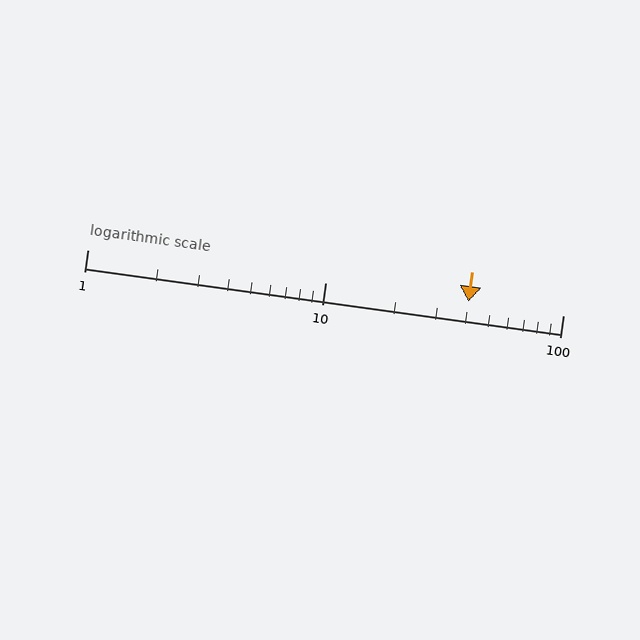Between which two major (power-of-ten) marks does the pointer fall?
The pointer is between 10 and 100.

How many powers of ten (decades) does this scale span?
The scale spans 2 decades, from 1 to 100.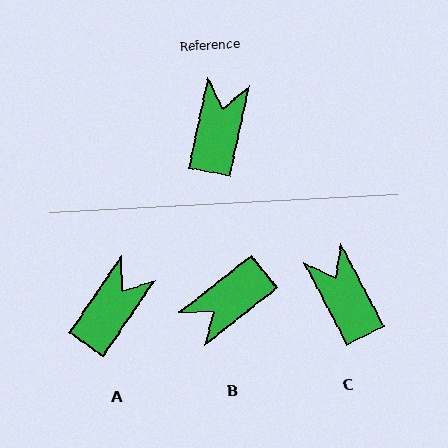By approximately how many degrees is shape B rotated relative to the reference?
Approximately 141 degrees counter-clockwise.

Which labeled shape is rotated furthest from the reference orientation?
B, about 141 degrees away.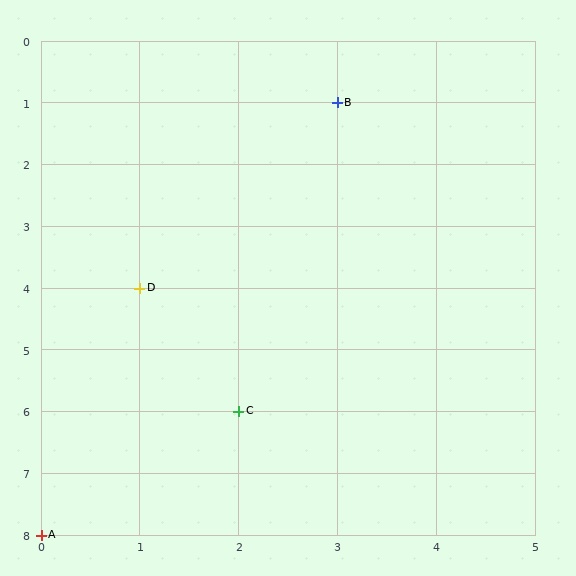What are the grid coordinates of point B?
Point B is at grid coordinates (3, 1).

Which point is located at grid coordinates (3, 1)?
Point B is at (3, 1).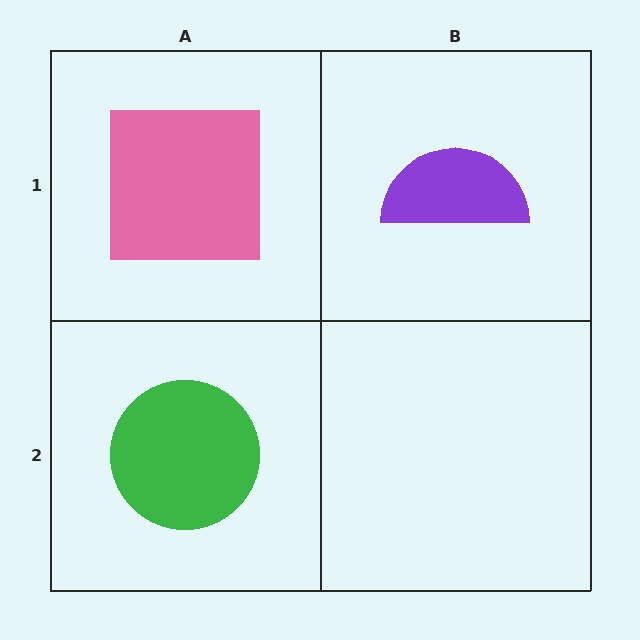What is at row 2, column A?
A green circle.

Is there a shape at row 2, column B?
No, that cell is empty.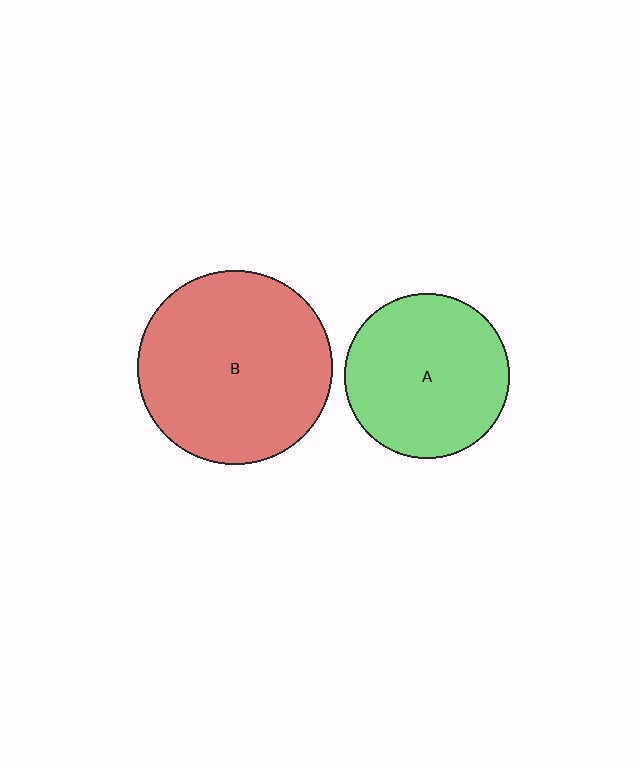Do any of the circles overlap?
No, none of the circles overlap.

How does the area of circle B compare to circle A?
Approximately 1.4 times.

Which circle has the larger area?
Circle B (red).